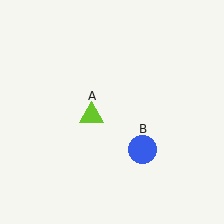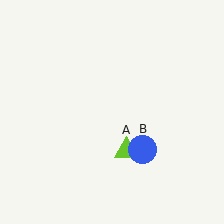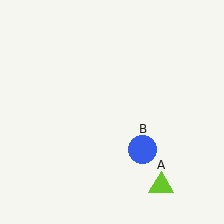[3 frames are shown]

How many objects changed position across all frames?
1 object changed position: lime triangle (object A).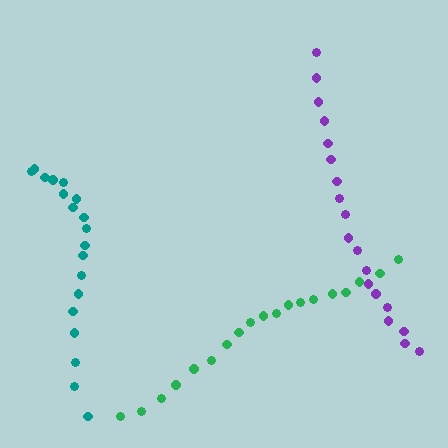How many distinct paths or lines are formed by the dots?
There are 3 distinct paths.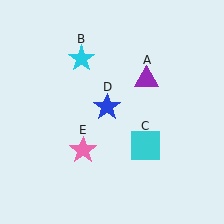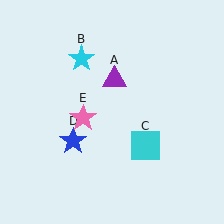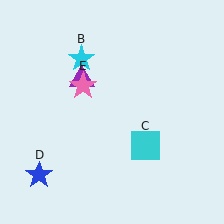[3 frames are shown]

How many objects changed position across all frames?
3 objects changed position: purple triangle (object A), blue star (object D), pink star (object E).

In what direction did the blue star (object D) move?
The blue star (object D) moved down and to the left.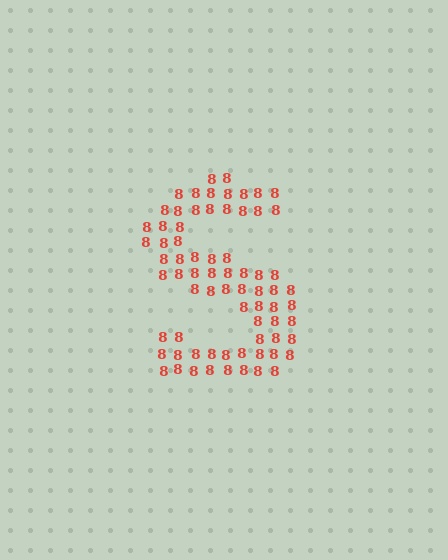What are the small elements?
The small elements are digit 8's.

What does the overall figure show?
The overall figure shows the letter S.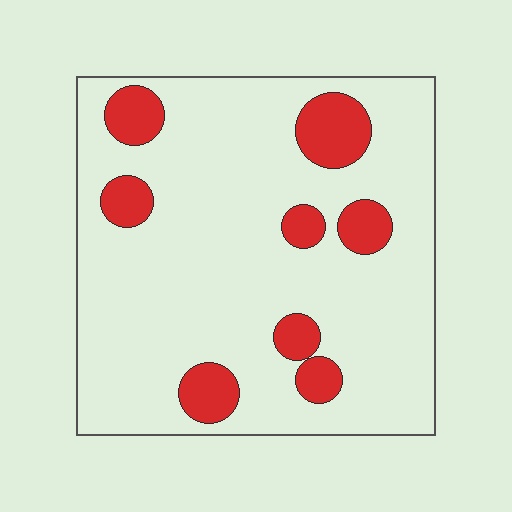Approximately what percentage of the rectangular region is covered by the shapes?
Approximately 15%.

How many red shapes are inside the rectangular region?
8.